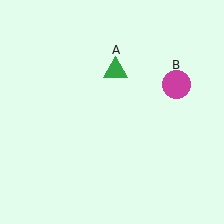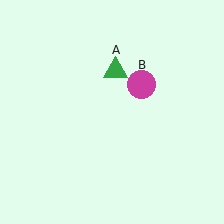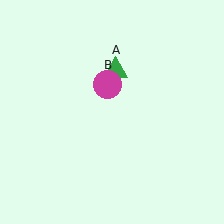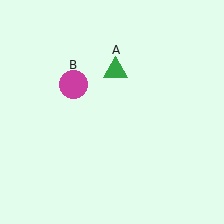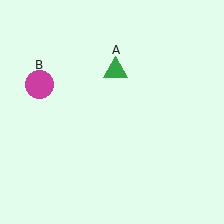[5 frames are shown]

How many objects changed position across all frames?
1 object changed position: magenta circle (object B).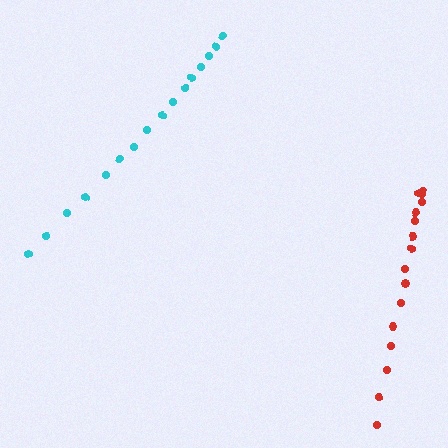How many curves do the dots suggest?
There are 2 distinct paths.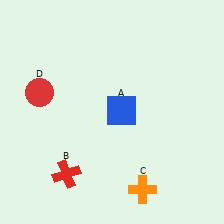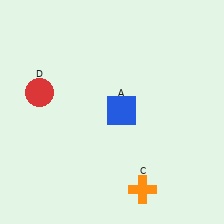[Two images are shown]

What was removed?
The red cross (B) was removed in Image 2.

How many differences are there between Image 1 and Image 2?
There is 1 difference between the two images.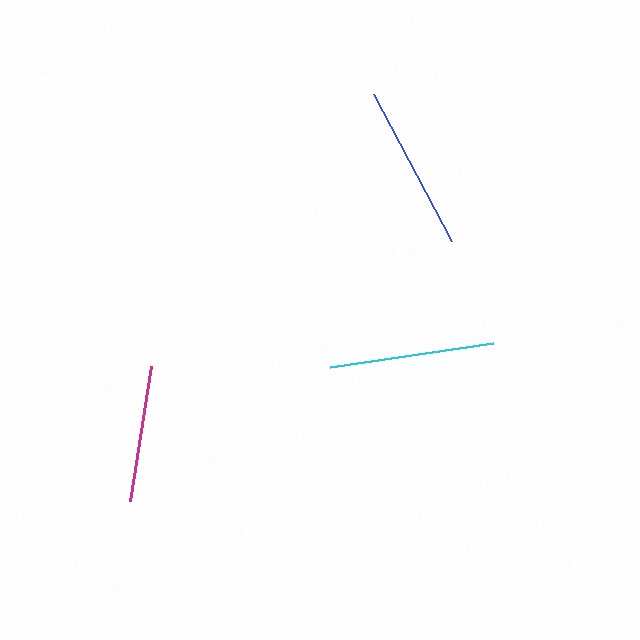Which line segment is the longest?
The blue line is the longest at approximately 166 pixels.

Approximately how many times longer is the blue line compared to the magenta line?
The blue line is approximately 1.2 times the length of the magenta line.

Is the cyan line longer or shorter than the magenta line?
The cyan line is longer than the magenta line.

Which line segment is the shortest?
The magenta line is the shortest at approximately 137 pixels.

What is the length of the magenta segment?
The magenta segment is approximately 137 pixels long.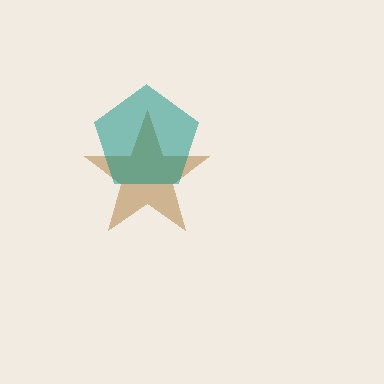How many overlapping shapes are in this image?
There are 2 overlapping shapes in the image.